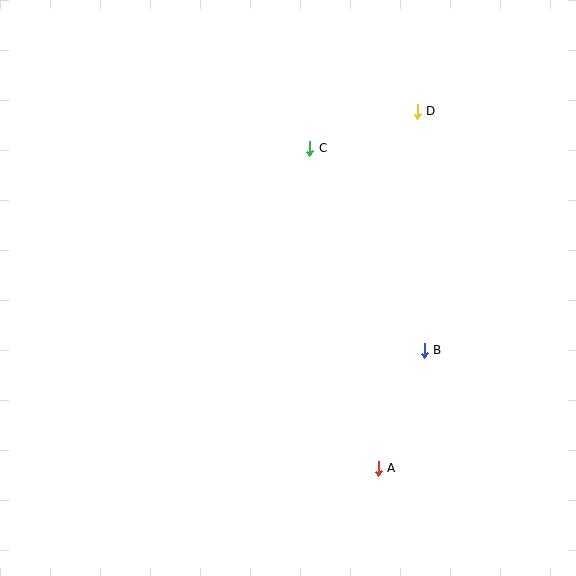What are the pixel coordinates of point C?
Point C is at (310, 148).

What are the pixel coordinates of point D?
Point D is at (417, 111).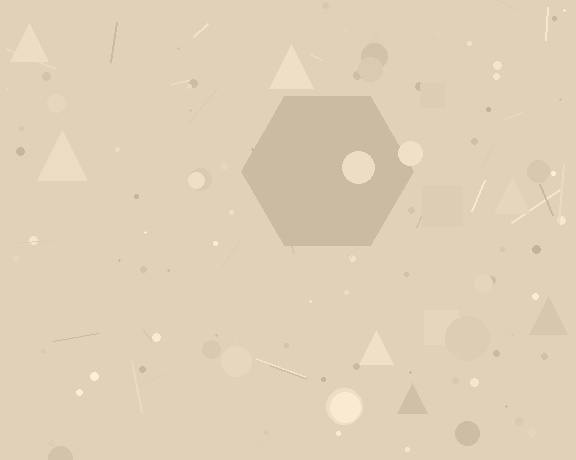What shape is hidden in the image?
A hexagon is hidden in the image.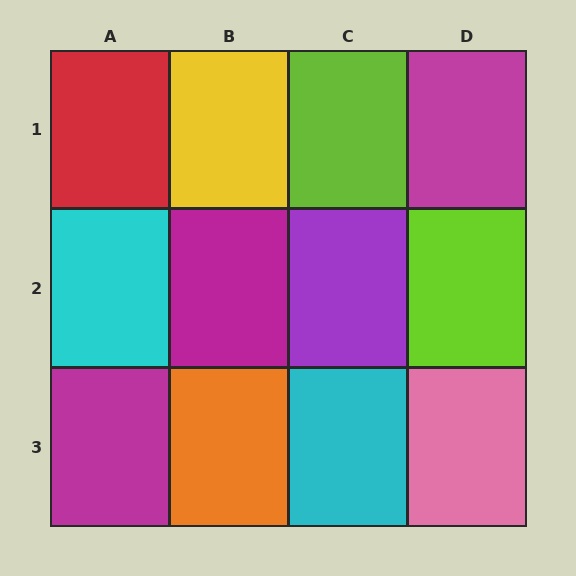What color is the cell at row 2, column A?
Cyan.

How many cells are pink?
1 cell is pink.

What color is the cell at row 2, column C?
Purple.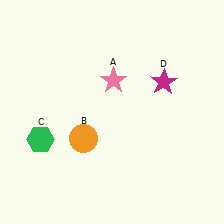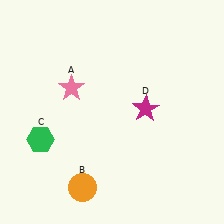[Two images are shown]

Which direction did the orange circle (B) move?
The orange circle (B) moved down.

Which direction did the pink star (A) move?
The pink star (A) moved left.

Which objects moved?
The objects that moved are: the pink star (A), the orange circle (B), the magenta star (D).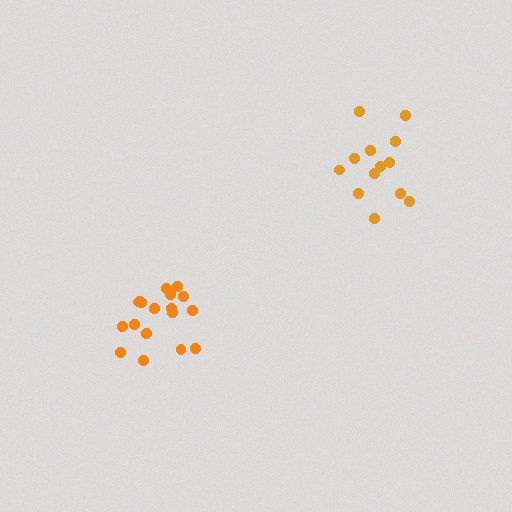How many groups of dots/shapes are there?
There are 2 groups.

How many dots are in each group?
Group 1: 13 dots, Group 2: 18 dots (31 total).